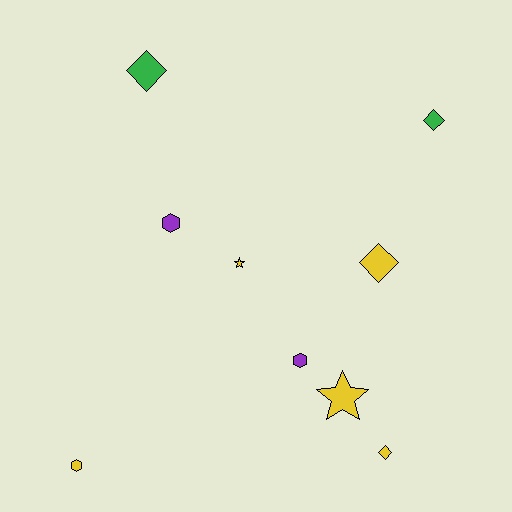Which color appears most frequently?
Yellow, with 5 objects.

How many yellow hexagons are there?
There is 1 yellow hexagon.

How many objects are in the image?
There are 9 objects.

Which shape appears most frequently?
Diamond, with 4 objects.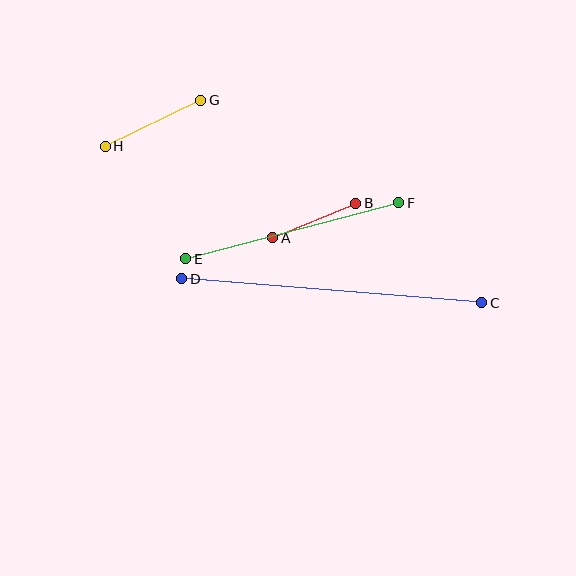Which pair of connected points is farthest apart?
Points C and D are farthest apart.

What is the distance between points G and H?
The distance is approximately 106 pixels.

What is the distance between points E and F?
The distance is approximately 221 pixels.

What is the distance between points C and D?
The distance is approximately 301 pixels.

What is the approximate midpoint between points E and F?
The midpoint is at approximately (292, 231) pixels.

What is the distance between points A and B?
The distance is approximately 90 pixels.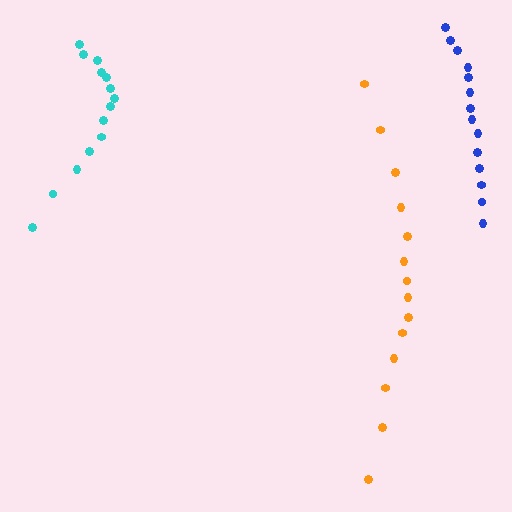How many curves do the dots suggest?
There are 3 distinct paths.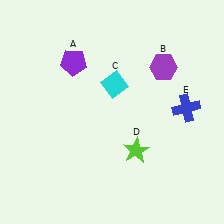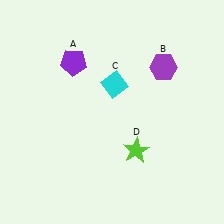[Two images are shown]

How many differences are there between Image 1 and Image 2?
There is 1 difference between the two images.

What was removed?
The blue cross (E) was removed in Image 2.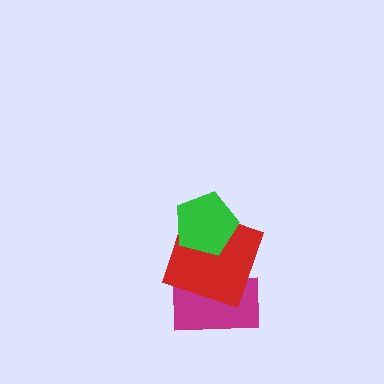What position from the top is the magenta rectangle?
The magenta rectangle is 3rd from the top.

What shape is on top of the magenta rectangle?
The red square is on top of the magenta rectangle.